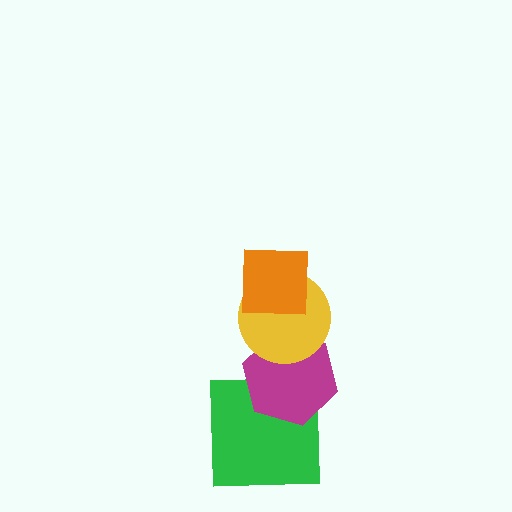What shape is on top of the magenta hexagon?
The yellow circle is on top of the magenta hexagon.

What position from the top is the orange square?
The orange square is 1st from the top.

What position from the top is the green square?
The green square is 4th from the top.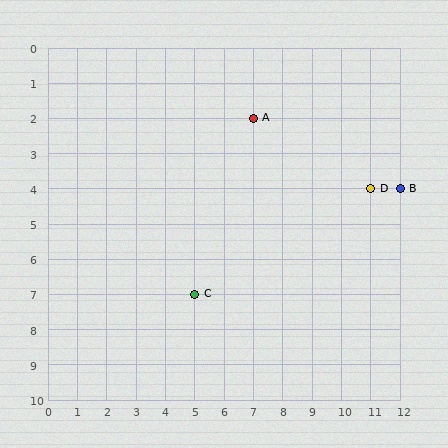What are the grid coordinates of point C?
Point C is at grid coordinates (5, 7).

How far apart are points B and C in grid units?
Points B and C are 7 columns and 3 rows apart (about 7.6 grid units diagonally).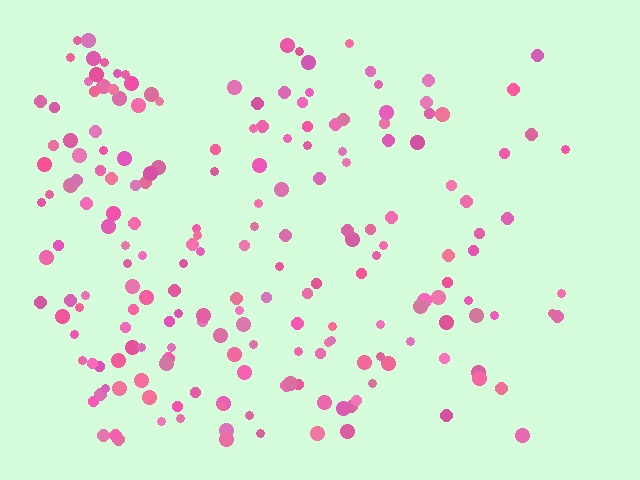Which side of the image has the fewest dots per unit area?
The right.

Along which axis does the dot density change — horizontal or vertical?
Horizontal.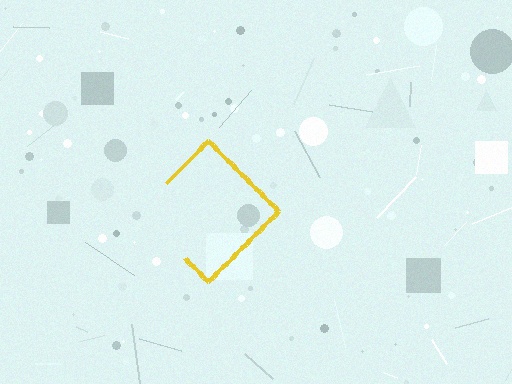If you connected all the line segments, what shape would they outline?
They would outline a diamond.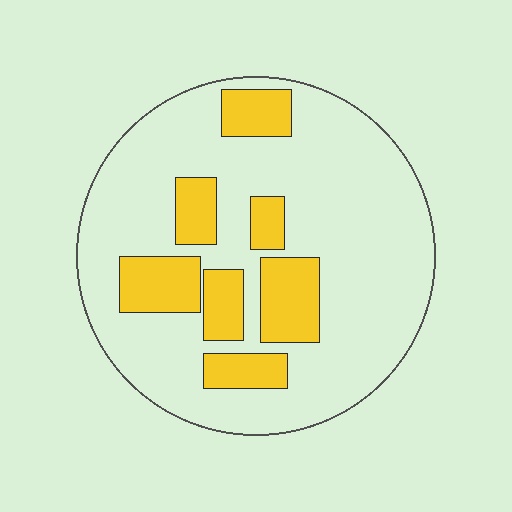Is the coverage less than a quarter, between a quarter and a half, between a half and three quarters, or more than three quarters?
Less than a quarter.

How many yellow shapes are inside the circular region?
7.